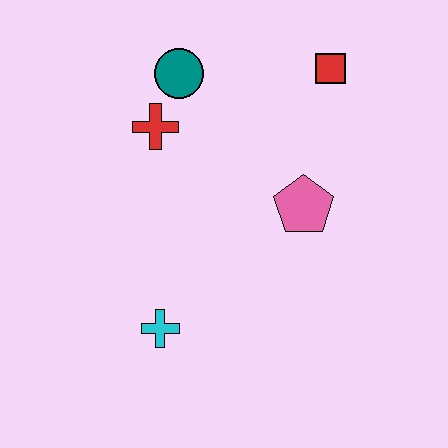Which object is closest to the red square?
The pink pentagon is closest to the red square.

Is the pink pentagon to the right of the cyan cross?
Yes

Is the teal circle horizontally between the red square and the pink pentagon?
No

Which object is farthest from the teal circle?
The cyan cross is farthest from the teal circle.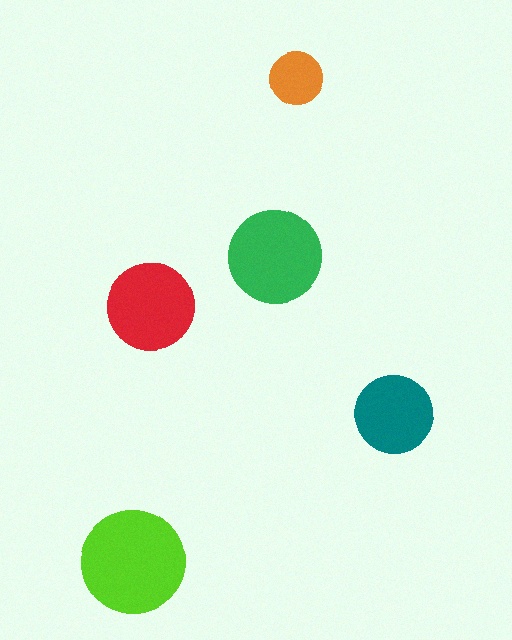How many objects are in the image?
There are 5 objects in the image.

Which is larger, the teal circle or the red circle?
The red one.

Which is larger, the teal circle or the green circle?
The green one.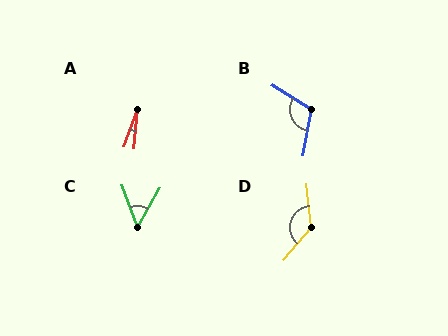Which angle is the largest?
D, at approximately 134 degrees.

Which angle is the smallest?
A, at approximately 15 degrees.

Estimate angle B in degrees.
Approximately 111 degrees.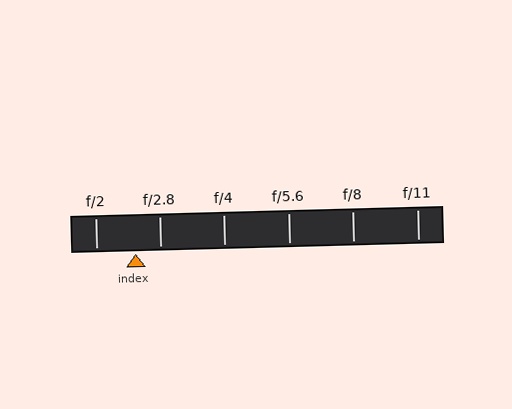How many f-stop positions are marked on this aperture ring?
There are 6 f-stop positions marked.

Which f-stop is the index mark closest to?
The index mark is closest to f/2.8.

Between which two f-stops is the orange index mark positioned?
The index mark is between f/2 and f/2.8.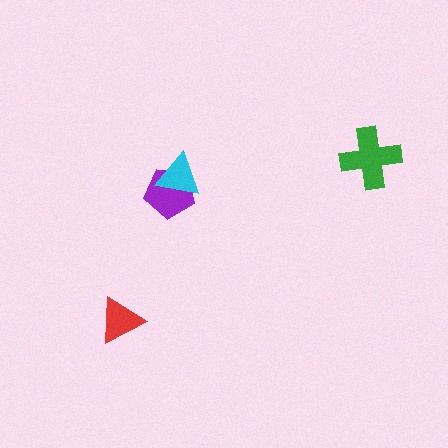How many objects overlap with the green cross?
0 objects overlap with the green cross.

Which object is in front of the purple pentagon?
The cyan triangle is in front of the purple pentagon.